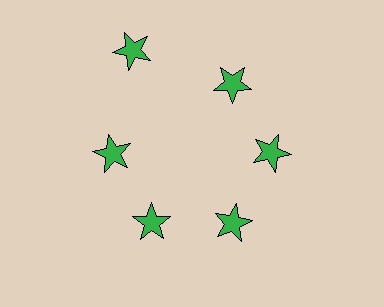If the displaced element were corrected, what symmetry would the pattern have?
It would have 6-fold rotational symmetry — the pattern would map onto itself every 60 degrees.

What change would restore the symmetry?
The symmetry would be restored by moving it inward, back onto the ring so that all 6 stars sit at equal angles and equal distance from the center.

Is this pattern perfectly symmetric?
No. The 6 green stars are arranged in a ring, but one element near the 11 o'clock position is pushed outward from the center, breaking the 6-fold rotational symmetry.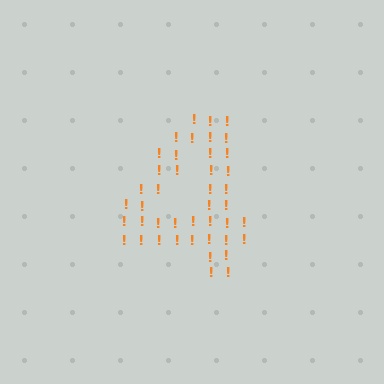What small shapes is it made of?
It is made of small exclamation marks.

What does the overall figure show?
The overall figure shows the digit 4.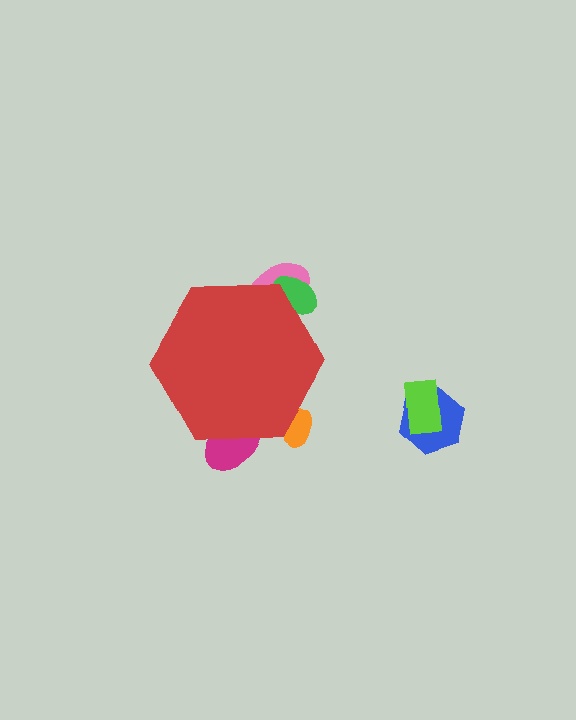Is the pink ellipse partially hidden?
Yes, the pink ellipse is partially hidden behind the red hexagon.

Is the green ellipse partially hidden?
Yes, the green ellipse is partially hidden behind the red hexagon.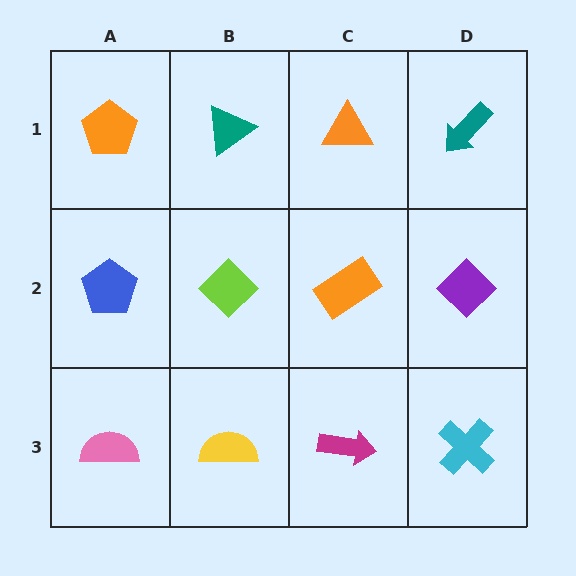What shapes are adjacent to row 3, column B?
A lime diamond (row 2, column B), a pink semicircle (row 3, column A), a magenta arrow (row 3, column C).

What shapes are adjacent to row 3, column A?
A blue pentagon (row 2, column A), a yellow semicircle (row 3, column B).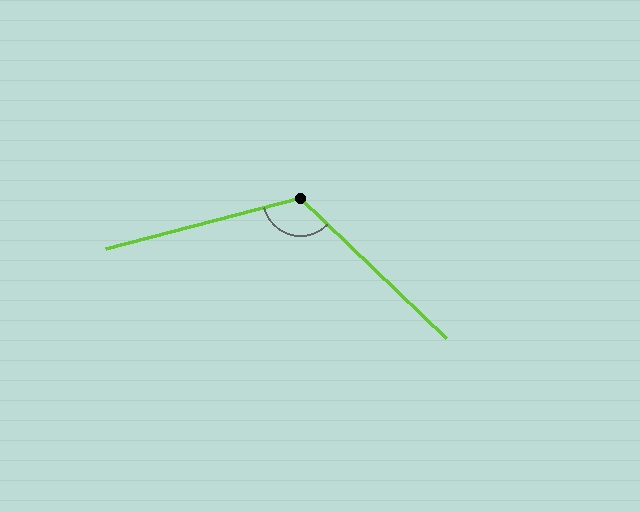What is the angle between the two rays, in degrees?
Approximately 121 degrees.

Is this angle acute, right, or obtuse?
It is obtuse.